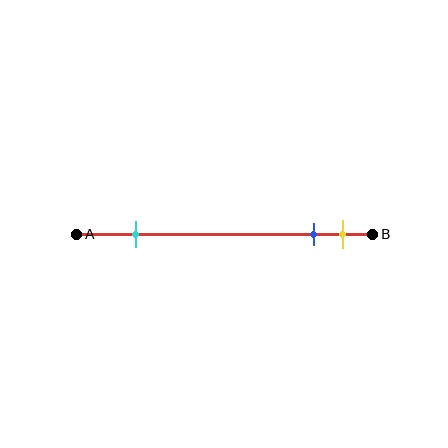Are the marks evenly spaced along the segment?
No, the marks are not evenly spaced.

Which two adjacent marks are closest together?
The blue and yellow marks are the closest adjacent pair.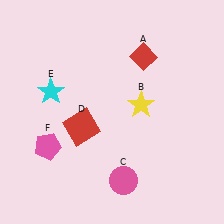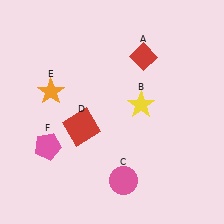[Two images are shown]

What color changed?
The star (E) changed from cyan in Image 1 to orange in Image 2.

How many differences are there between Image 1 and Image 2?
There is 1 difference between the two images.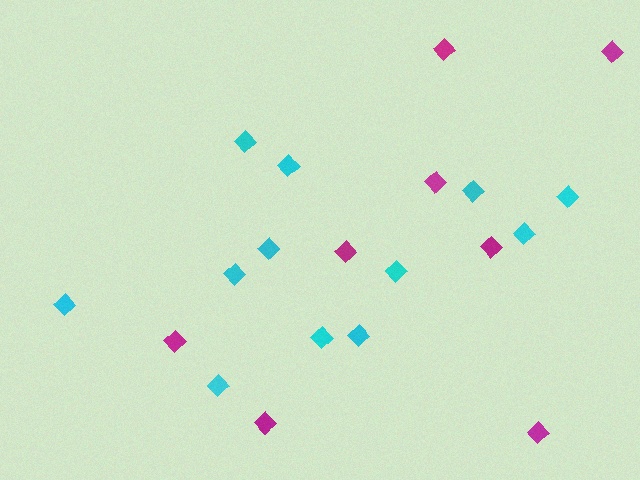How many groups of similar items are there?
There are 2 groups: one group of magenta diamonds (8) and one group of cyan diamonds (12).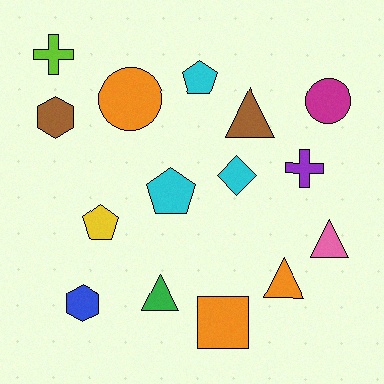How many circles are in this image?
There are 2 circles.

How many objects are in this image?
There are 15 objects.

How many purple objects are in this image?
There is 1 purple object.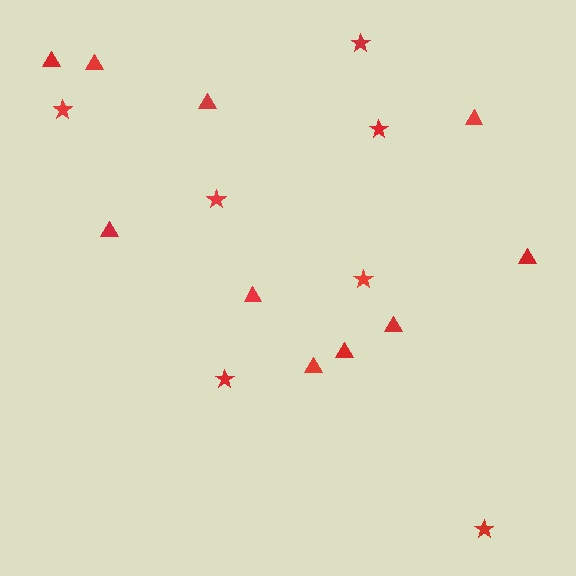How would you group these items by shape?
There are 2 groups: one group of stars (7) and one group of triangles (10).